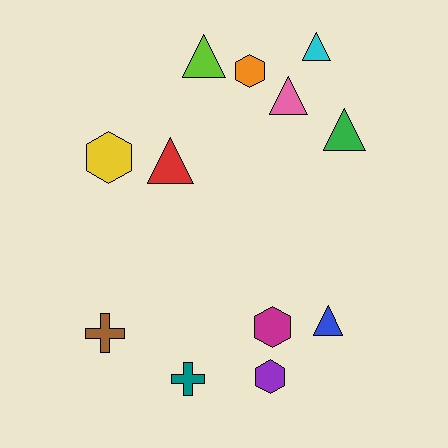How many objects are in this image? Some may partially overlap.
There are 12 objects.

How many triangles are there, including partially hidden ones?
There are 6 triangles.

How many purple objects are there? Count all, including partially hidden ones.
There is 1 purple object.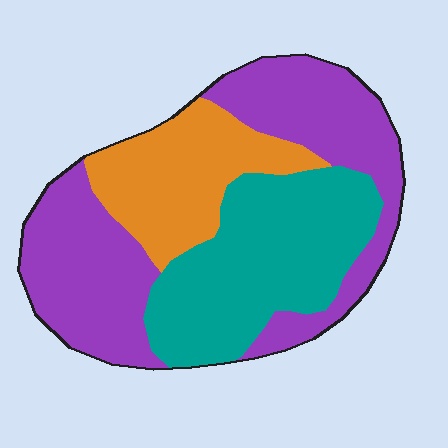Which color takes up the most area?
Purple, at roughly 45%.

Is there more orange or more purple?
Purple.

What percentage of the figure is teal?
Teal takes up about one third (1/3) of the figure.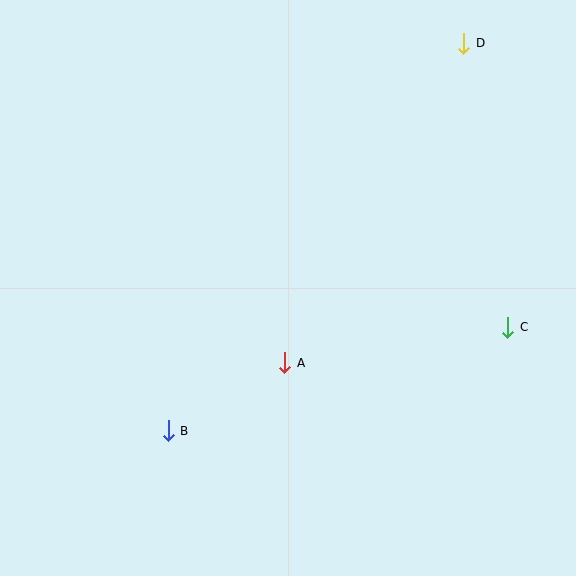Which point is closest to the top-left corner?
Point A is closest to the top-left corner.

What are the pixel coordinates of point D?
Point D is at (464, 43).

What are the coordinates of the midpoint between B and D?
The midpoint between B and D is at (316, 237).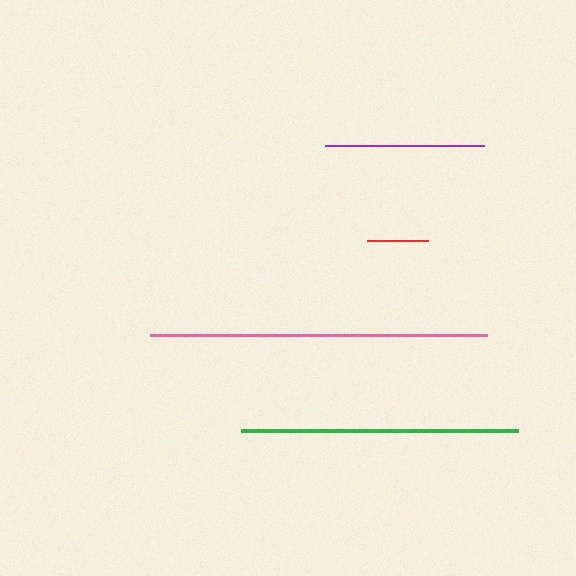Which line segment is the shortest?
The red line is the shortest at approximately 61 pixels.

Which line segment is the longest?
The pink line is the longest at approximately 336 pixels.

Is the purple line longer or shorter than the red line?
The purple line is longer than the red line.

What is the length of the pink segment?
The pink segment is approximately 336 pixels long.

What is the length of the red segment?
The red segment is approximately 61 pixels long.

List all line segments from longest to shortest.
From longest to shortest: pink, green, purple, red.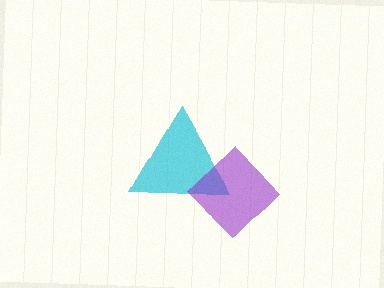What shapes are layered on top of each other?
The layered shapes are: a cyan triangle, a purple diamond.